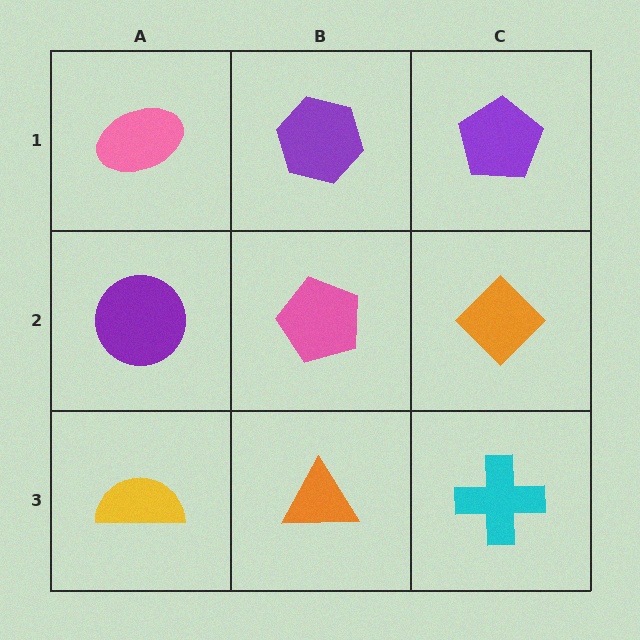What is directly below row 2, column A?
A yellow semicircle.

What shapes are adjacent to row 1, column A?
A purple circle (row 2, column A), a purple hexagon (row 1, column B).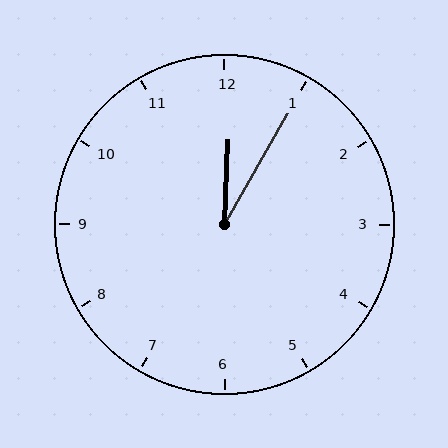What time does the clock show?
12:05.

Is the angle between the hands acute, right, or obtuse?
It is acute.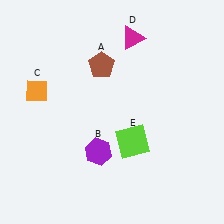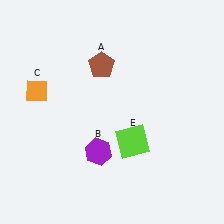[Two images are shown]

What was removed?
The magenta triangle (D) was removed in Image 2.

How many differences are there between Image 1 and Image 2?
There is 1 difference between the two images.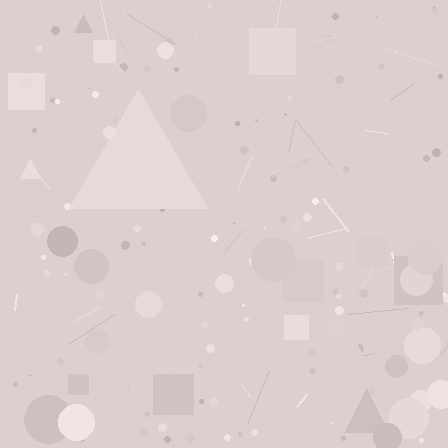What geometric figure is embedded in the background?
A triangle is embedded in the background.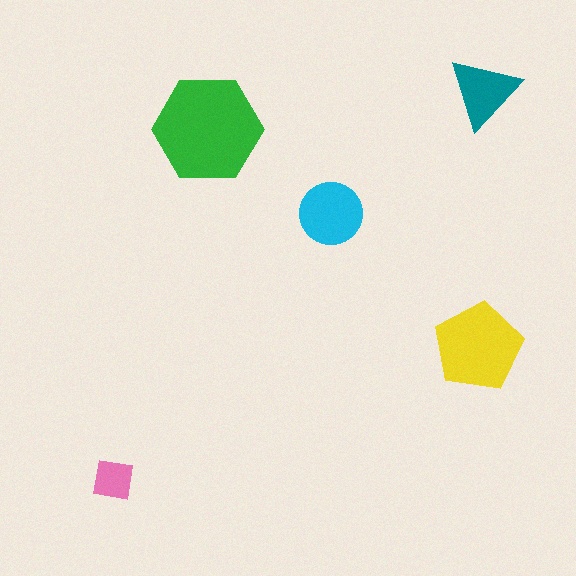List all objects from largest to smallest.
The green hexagon, the yellow pentagon, the cyan circle, the teal triangle, the pink square.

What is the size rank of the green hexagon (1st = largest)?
1st.